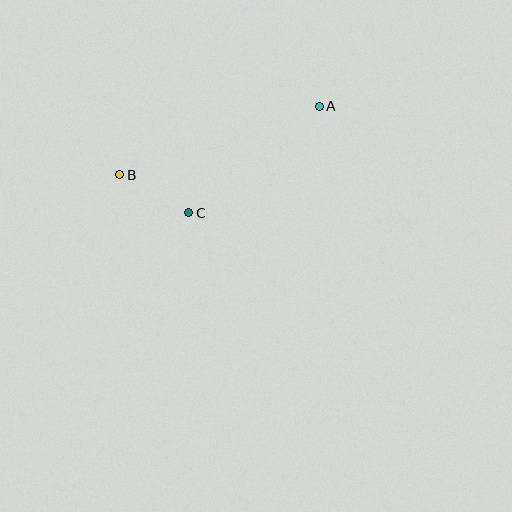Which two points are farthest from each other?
Points A and B are farthest from each other.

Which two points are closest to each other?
Points B and C are closest to each other.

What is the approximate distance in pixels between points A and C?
The distance between A and C is approximately 168 pixels.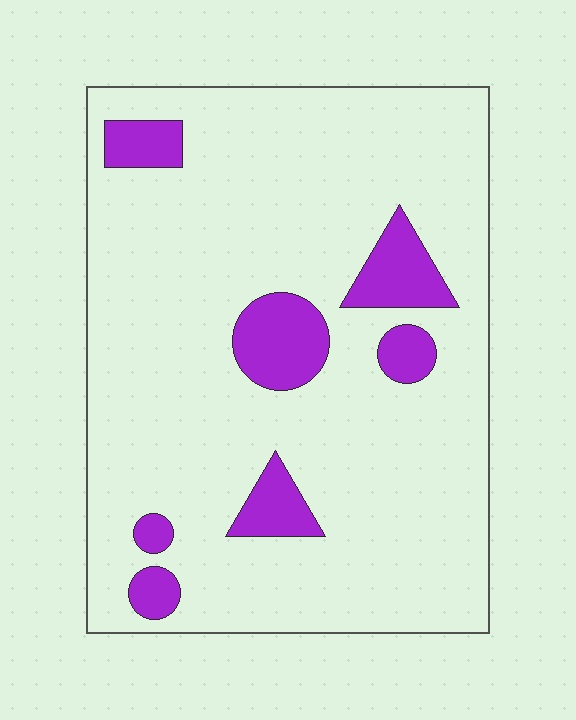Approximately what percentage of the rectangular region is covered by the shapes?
Approximately 15%.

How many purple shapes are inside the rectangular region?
7.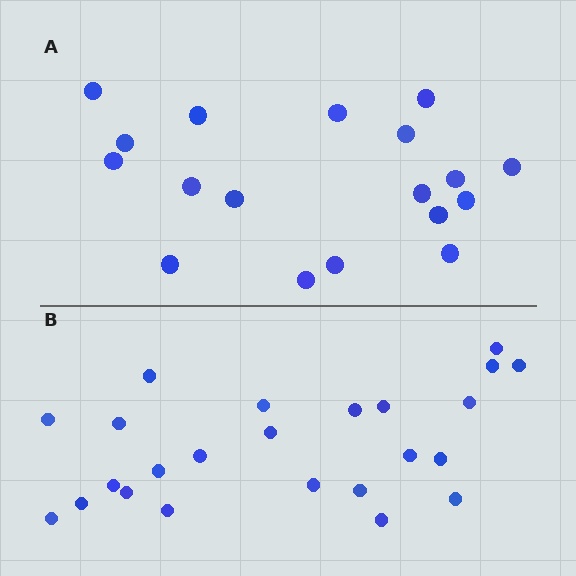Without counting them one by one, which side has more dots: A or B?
Region B (the bottom region) has more dots.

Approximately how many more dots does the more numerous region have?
Region B has about 6 more dots than region A.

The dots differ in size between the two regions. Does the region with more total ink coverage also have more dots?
No. Region A has more total ink coverage because its dots are larger, but region B actually contains more individual dots. Total area can be misleading — the number of items is what matters here.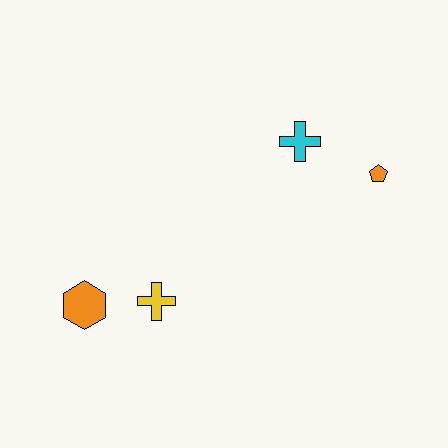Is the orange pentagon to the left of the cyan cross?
No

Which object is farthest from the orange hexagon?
The orange pentagon is farthest from the orange hexagon.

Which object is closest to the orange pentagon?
The cyan cross is closest to the orange pentagon.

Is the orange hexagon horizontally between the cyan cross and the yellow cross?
No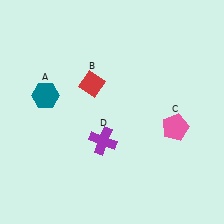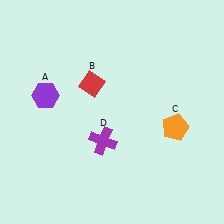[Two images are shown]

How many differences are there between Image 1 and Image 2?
There are 2 differences between the two images.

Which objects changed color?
A changed from teal to purple. C changed from pink to orange.